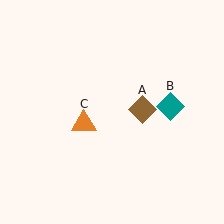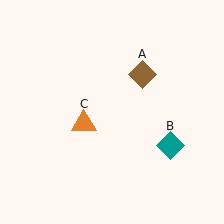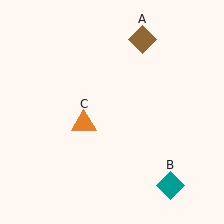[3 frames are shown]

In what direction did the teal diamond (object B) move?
The teal diamond (object B) moved down.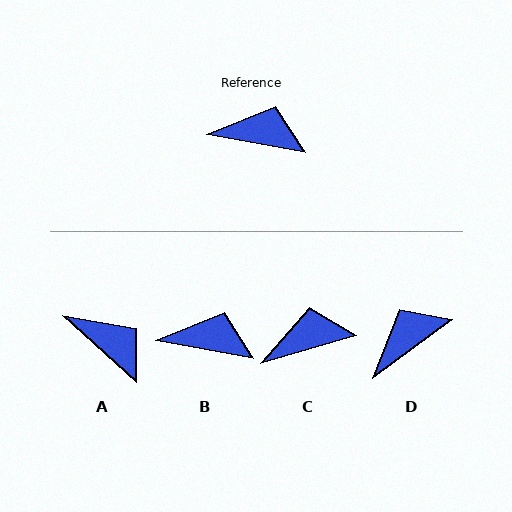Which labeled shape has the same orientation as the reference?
B.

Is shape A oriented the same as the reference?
No, it is off by about 32 degrees.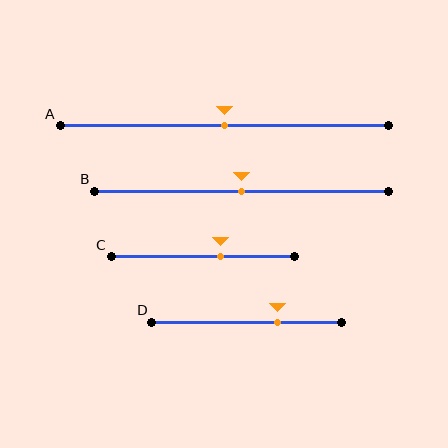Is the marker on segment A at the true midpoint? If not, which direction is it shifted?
Yes, the marker on segment A is at the true midpoint.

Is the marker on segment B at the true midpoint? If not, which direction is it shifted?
Yes, the marker on segment B is at the true midpoint.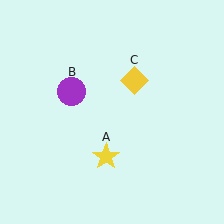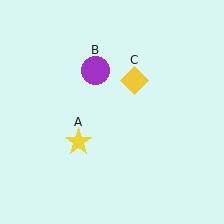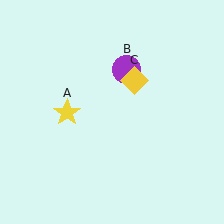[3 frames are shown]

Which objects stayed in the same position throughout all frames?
Yellow diamond (object C) remained stationary.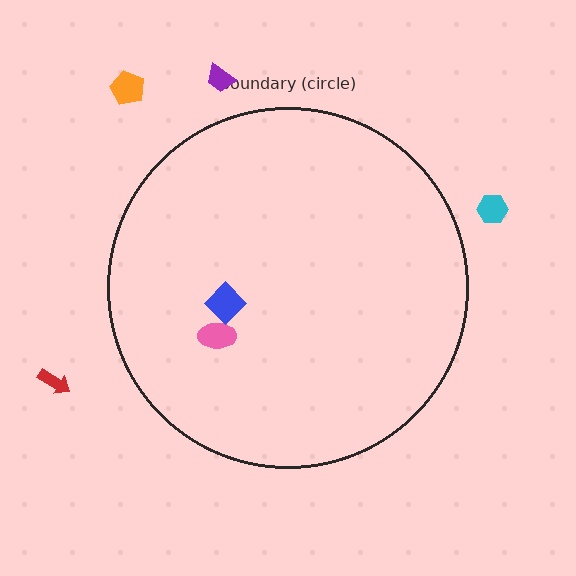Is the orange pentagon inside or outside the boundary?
Outside.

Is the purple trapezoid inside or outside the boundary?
Outside.